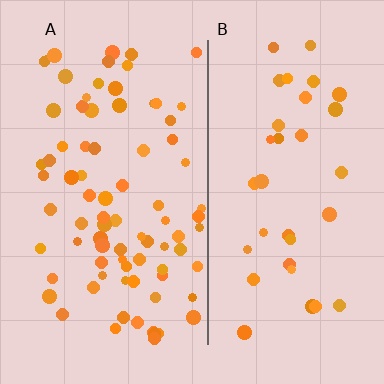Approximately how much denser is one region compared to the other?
Approximately 2.4× — region A over region B.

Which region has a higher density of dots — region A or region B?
A (the left).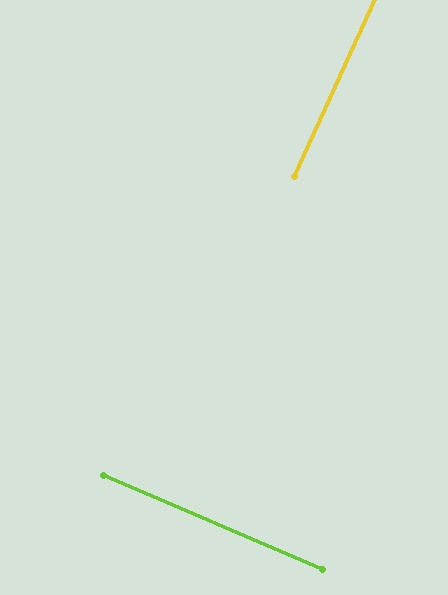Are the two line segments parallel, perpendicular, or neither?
Perpendicular — they meet at approximately 89°.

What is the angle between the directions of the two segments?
Approximately 89 degrees.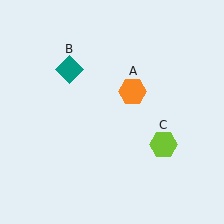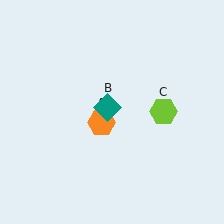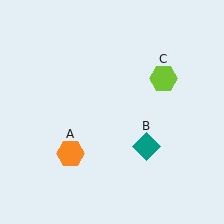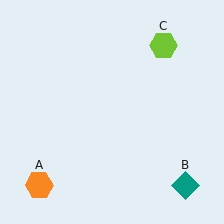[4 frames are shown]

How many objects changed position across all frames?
3 objects changed position: orange hexagon (object A), teal diamond (object B), lime hexagon (object C).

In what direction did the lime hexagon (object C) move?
The lime hexagon (object C) moved up.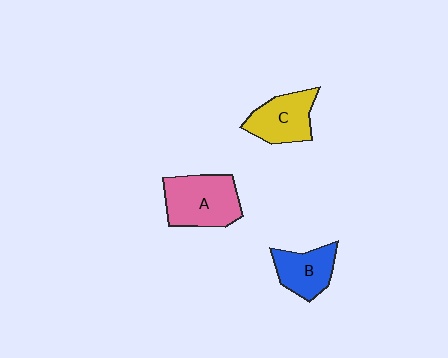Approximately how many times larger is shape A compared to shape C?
Approximately 1.3 times.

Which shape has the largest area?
Shape A (pink).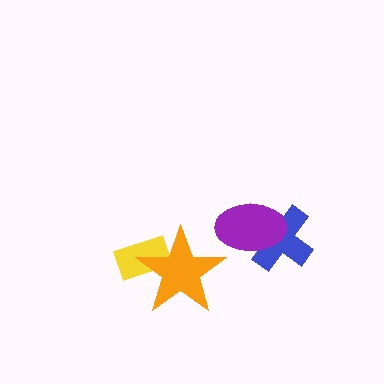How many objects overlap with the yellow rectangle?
1 object overlaps with the yellow rectangle.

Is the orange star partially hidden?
No, no other shape covers it.